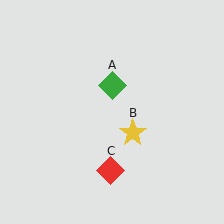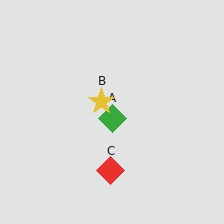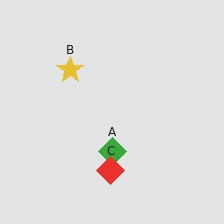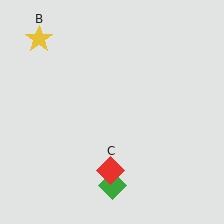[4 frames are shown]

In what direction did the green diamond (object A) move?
The green diamond (object A) moved down.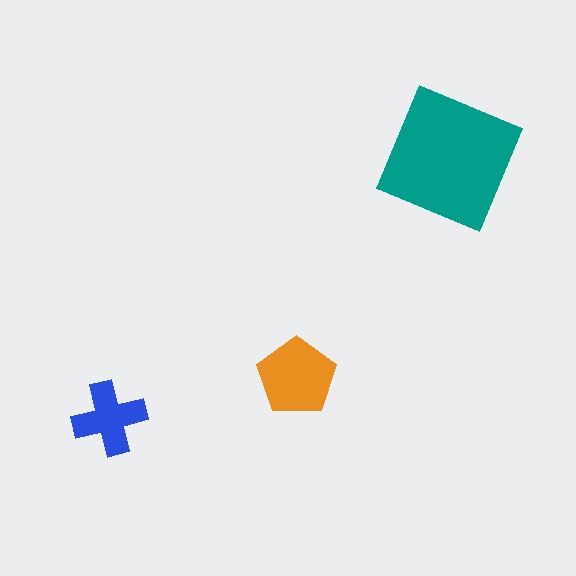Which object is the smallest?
The blue cross.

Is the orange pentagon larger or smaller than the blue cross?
Larger.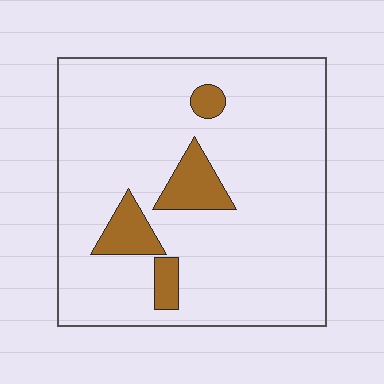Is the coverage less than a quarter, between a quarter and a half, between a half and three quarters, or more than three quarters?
Less than a quarter.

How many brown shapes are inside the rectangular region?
4.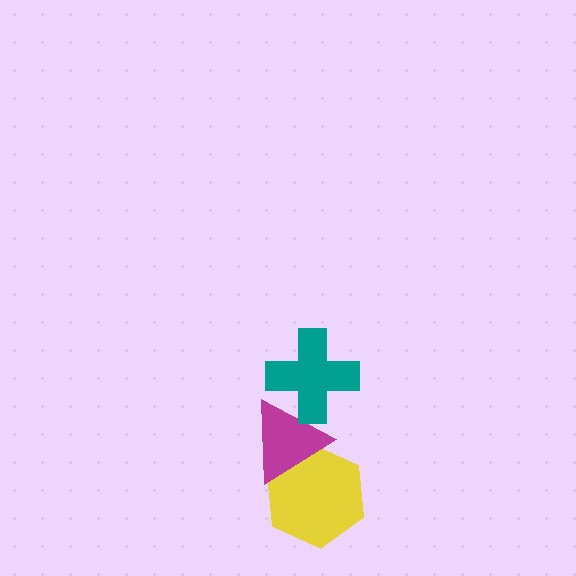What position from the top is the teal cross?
The teal cross is 1st from the top.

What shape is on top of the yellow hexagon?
The magenta triangle is on top of the yellow hexagon.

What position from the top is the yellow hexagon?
The yellow hexagon is 3rd from the top.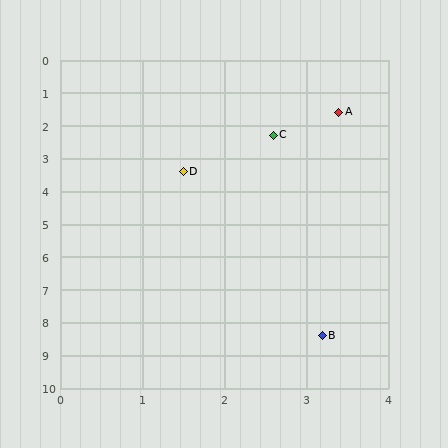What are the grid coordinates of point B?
Point B is at approximately (3.2, 8.4).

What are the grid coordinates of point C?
Point C is at approximately (2.6, 2.3).